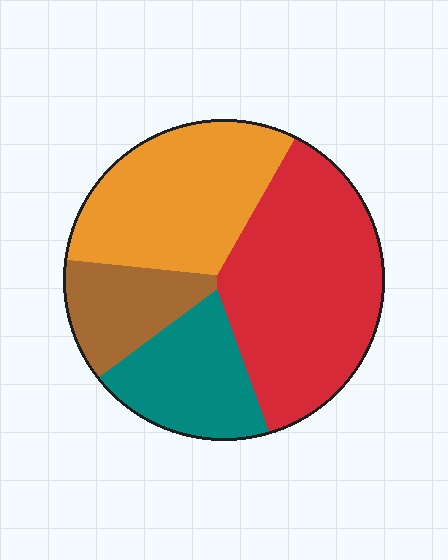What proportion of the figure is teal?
Teal covers around 20% of the figure.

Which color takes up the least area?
Brown, at roughly 15%.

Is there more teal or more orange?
Orange.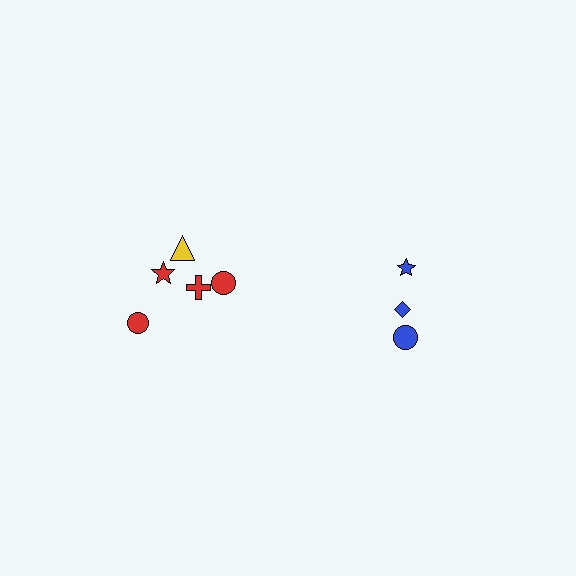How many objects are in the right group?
There are 3 objects.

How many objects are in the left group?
There are 5 objects.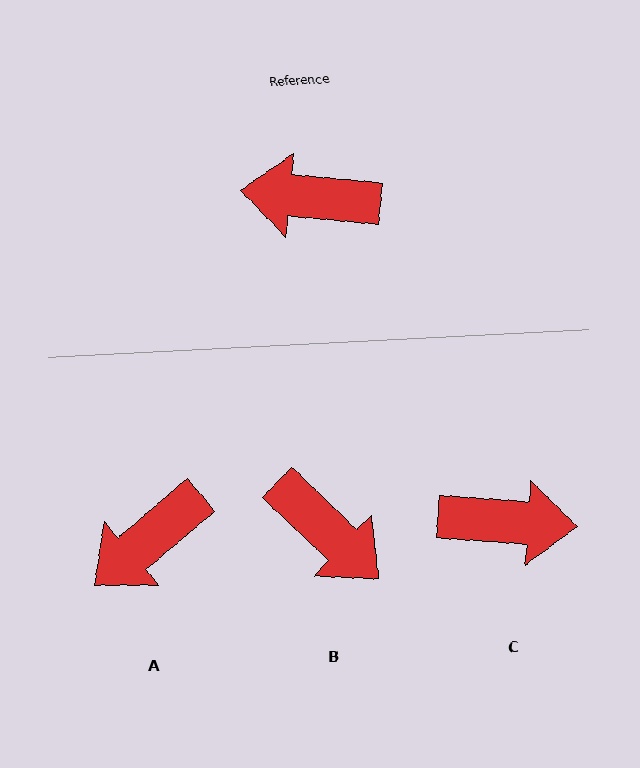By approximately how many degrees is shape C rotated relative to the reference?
Approximately 178 degrees clockwise.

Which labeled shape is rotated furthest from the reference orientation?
C, about 178 degrees away.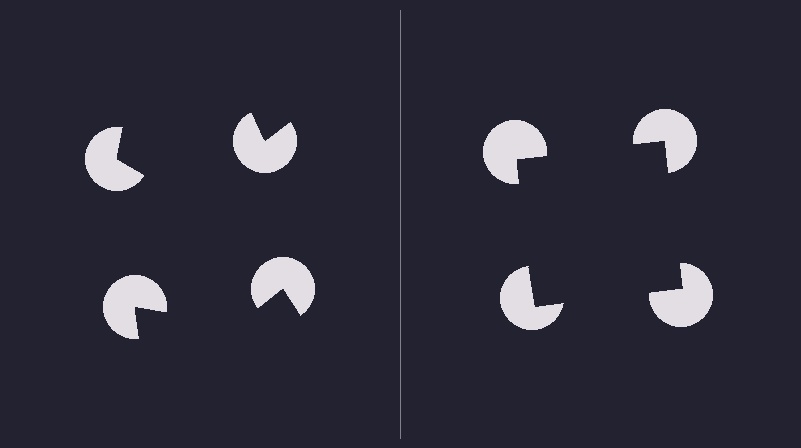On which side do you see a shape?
An illusory square appears on the right side. On the left side the wedge cuts are rotated, so no coherent shape forms.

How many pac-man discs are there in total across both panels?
8 — 4 on each side.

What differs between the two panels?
The pac-man discs are positioned identically on both sides; only the wedge orientations differ. On the right they align to a square; on the left they are misaligned.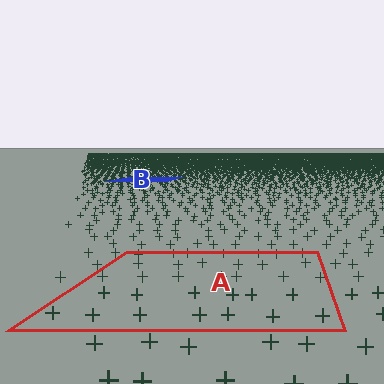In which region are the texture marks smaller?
The texture marks are smaller in region B, because it is farther away.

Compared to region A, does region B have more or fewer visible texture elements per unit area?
Region B has more texture elements per unit area — they are packed more densely because it is farther away.